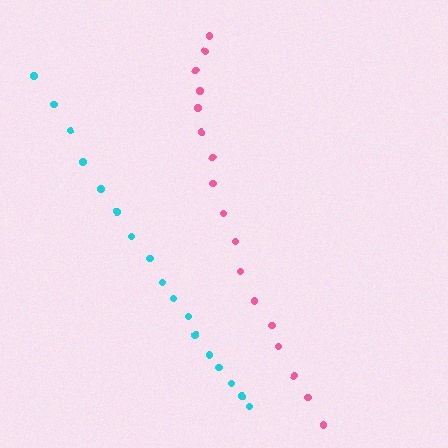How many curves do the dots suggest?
There are 2 distinct paths.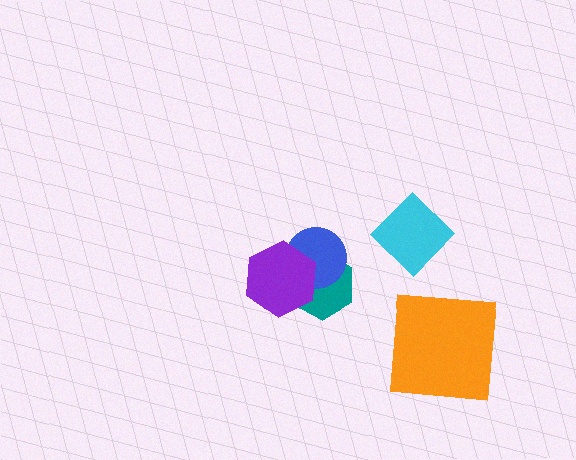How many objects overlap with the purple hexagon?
2 objects overlap with the purple hexagon.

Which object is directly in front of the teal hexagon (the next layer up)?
The blue circle is directly in front of the teal hexagon.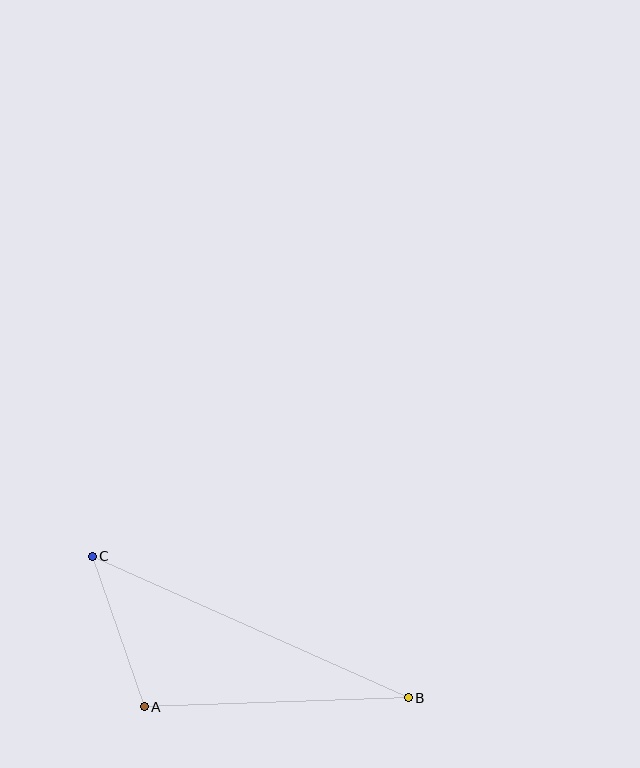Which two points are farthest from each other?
Points B and C are farthest from each other.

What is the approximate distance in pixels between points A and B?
The distance between A and B is approximately 264 pixels.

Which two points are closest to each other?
Points A and C are closest to each other.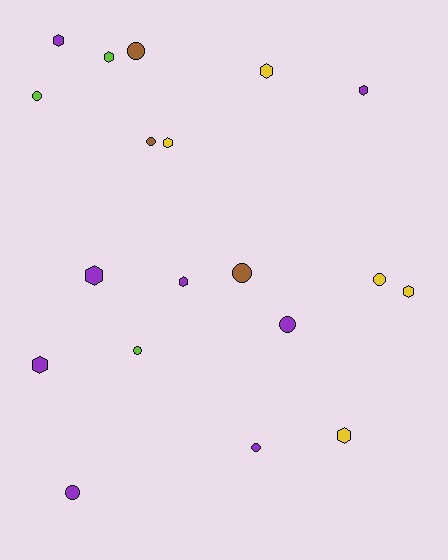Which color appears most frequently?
Purple, with 8 objects.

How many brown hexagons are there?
There are no brown hexagons.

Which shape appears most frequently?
Hexagon, with 10 objects.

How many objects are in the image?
There are 19 objects.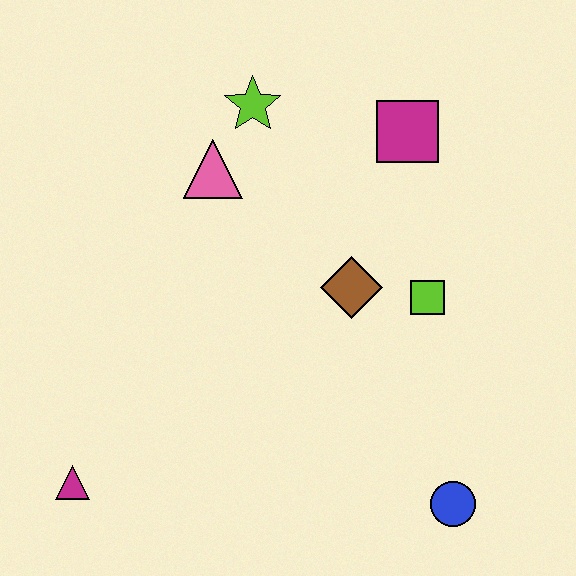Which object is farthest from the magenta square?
The magenta triangle is farthest from the magenta square.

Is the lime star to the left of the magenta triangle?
No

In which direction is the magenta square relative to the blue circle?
The magenta square is above the blue circle.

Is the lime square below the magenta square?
Yes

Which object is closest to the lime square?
The brown diamond is closest to the lime square.